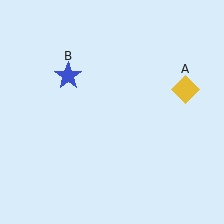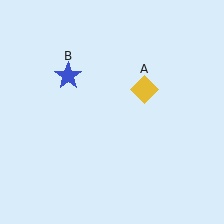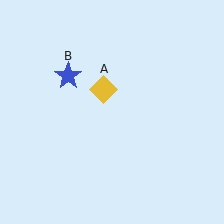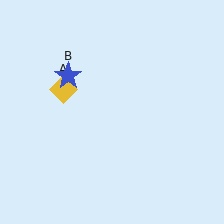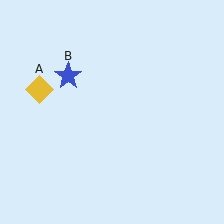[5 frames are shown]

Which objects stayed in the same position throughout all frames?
Blue star (object B) remained stationary.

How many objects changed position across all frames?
1 object changed position: yellow diamond (object A).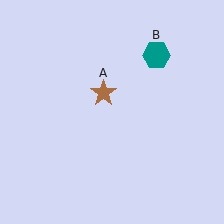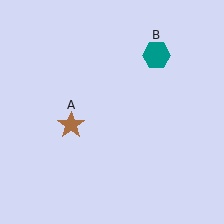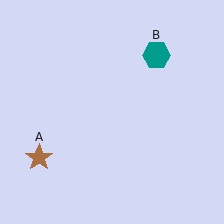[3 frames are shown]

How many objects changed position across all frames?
1 object changed position: brown star (object A).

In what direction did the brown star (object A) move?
The brown star (object A) moved down and to the left.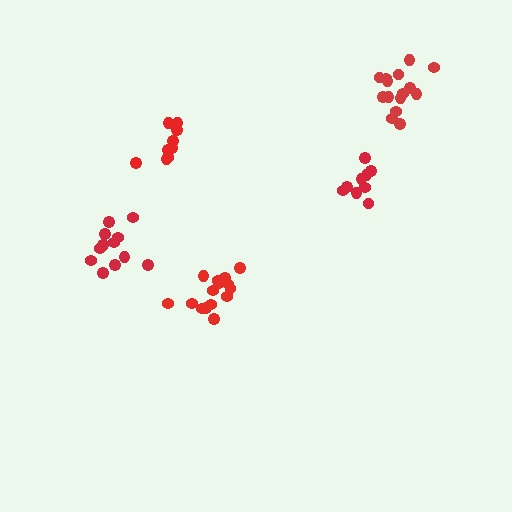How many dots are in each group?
Group 1: 15 dots, Group 2: 9 dots, Group 3: 9 dots, Group 4: 12 dots, Group 5: 15 dots (60 total).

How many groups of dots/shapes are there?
There are 5 groups.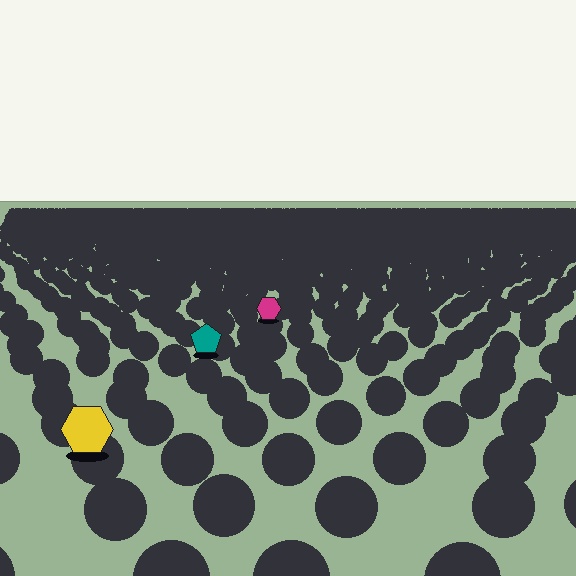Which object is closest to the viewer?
The yellow hexagon is closest. The texture marks near it are larger and more spread out.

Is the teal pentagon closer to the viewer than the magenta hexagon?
Yes. The teal pentagon is closer — you can tell from the texture gradient: the ground texture is coarser near it.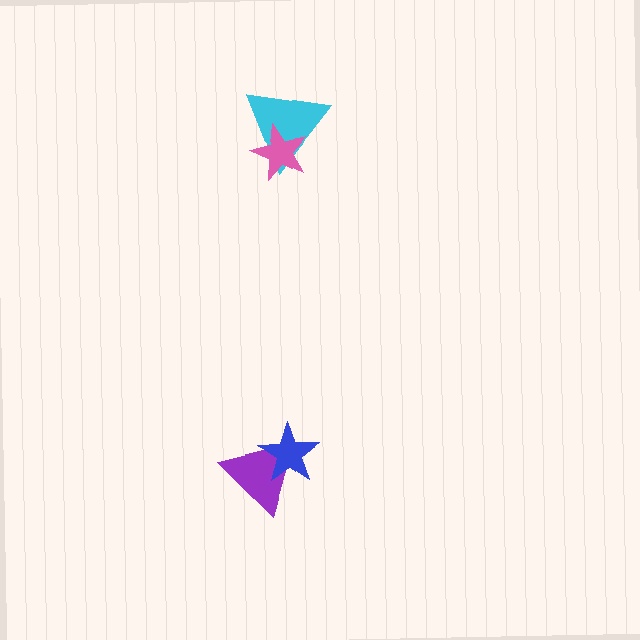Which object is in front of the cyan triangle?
The pink star is in front of the cyan triangle.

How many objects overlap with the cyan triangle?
1 object overlaps with the cyan triangle.